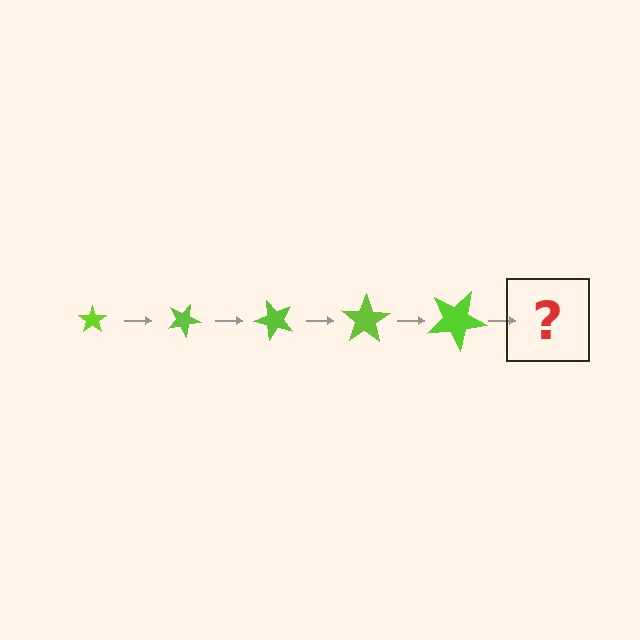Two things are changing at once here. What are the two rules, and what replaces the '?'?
The two rules are that the star grows larger each step and it rotates 25 degrees each step. The '?' should be a star, larger than the previous one and rotated 125 degrees from the start.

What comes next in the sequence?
The next element should be a star, larger than the previous one and rotated 125 degrees from the start.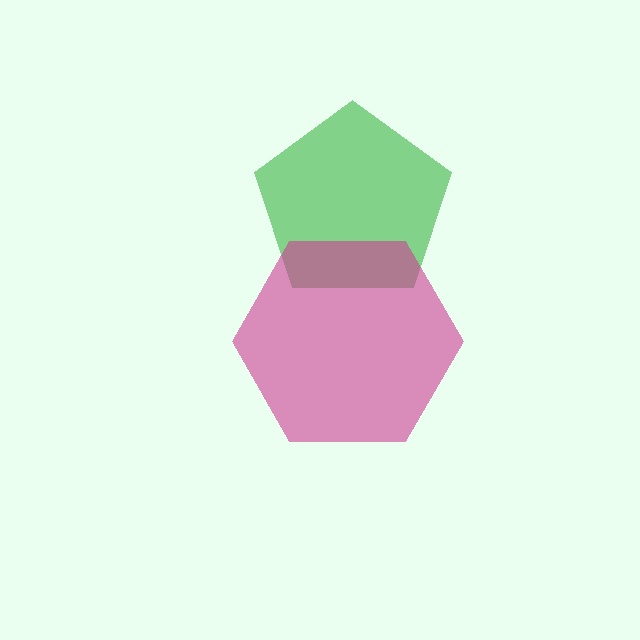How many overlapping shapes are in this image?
There are 2 overlapping shapes in the image.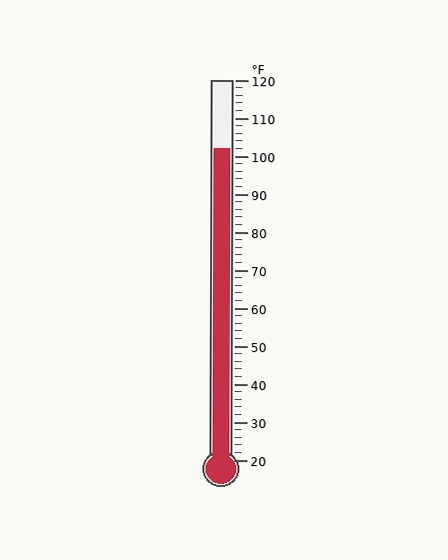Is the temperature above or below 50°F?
The temperature is above 50°F.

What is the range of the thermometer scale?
The thermometer scale ranges from 20°F to 120°F.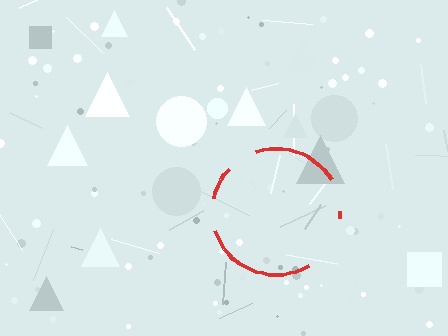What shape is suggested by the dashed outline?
The dashed outline suggests a circle.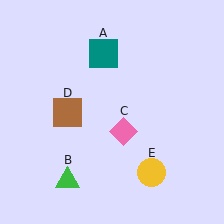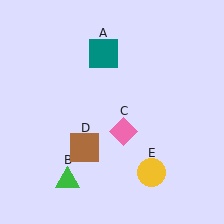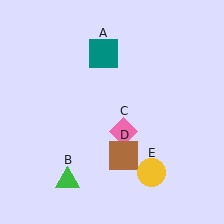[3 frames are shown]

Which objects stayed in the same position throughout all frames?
Teal square (object A) and green triangle (object B) and pink diamond (object C) and yellow circle (object E) remained stationary.